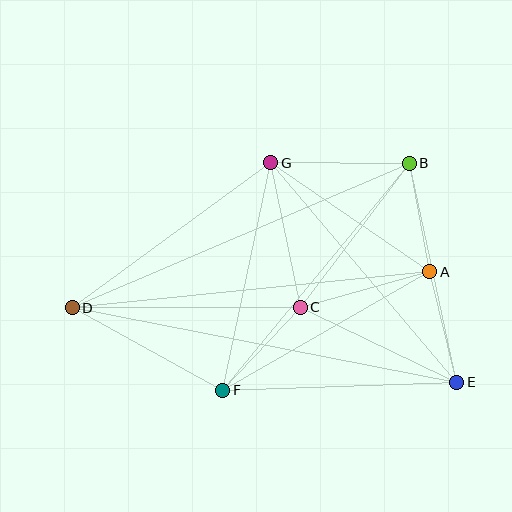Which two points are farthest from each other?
Points D and E are farthest from each other.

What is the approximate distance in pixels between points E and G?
The distance between E and G is approximately 288 pixels.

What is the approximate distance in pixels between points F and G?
The distance between F and G is approximately 233 pixels.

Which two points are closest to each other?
Points A and B are closest to each other.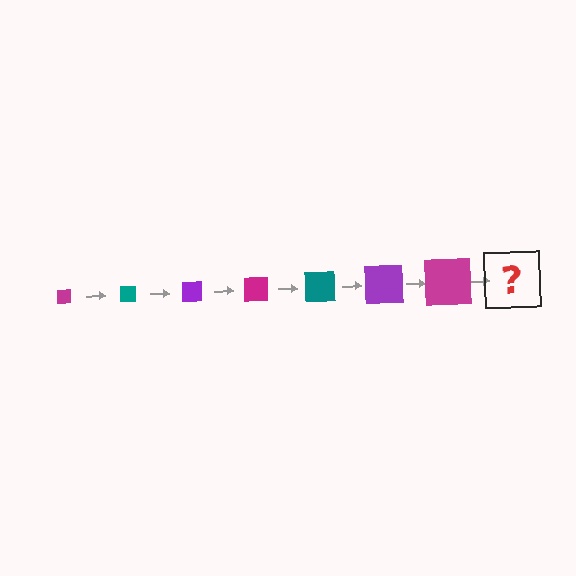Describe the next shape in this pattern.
It should be a teal square, larger than the previous one.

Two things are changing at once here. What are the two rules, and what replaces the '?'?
The two rules are that the square grows larger each step and the color cycles through magenta, teal, and purple. The '?' should be a teal square, larger than the previous one.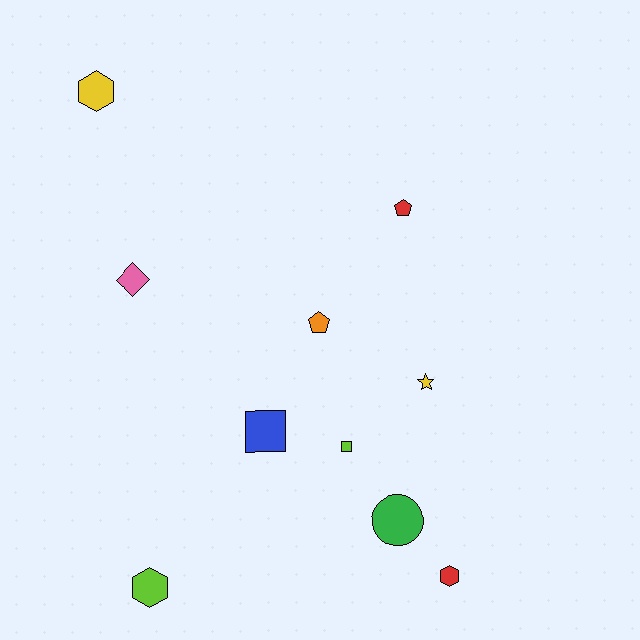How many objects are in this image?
There are 10 objects.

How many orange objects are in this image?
There is 1 orange object.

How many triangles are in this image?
There are no triangles.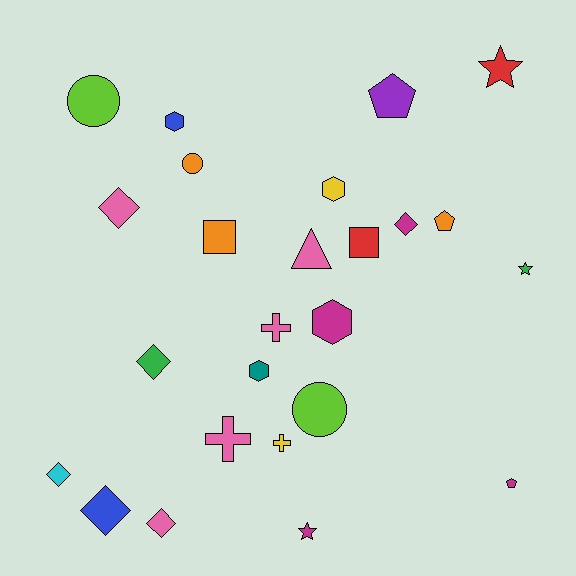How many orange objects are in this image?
There are 3 orange objects.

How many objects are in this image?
There are 25 objects.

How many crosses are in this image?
There are 3 crosses.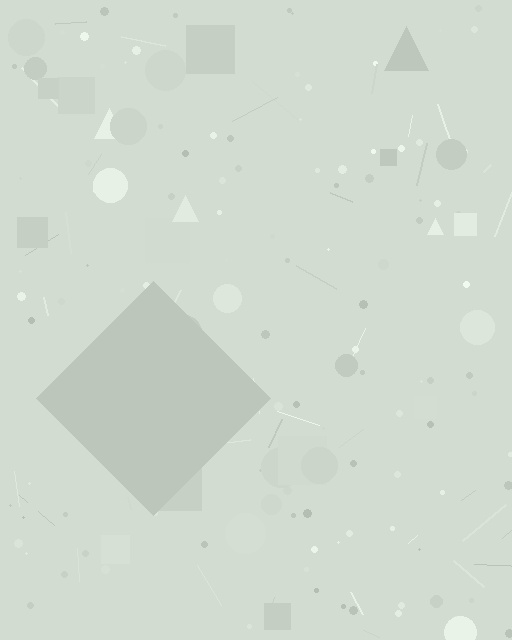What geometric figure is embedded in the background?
A diamond is embedded in the background.